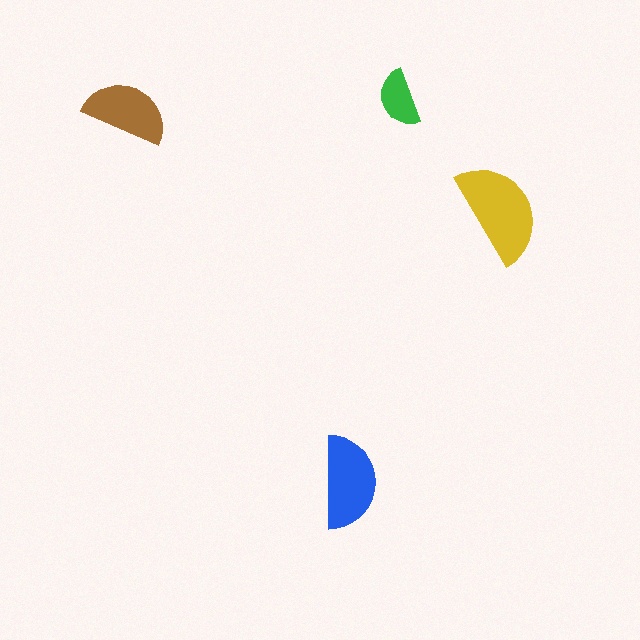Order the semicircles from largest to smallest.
the yellow one, the blue one, the brown one, the green one.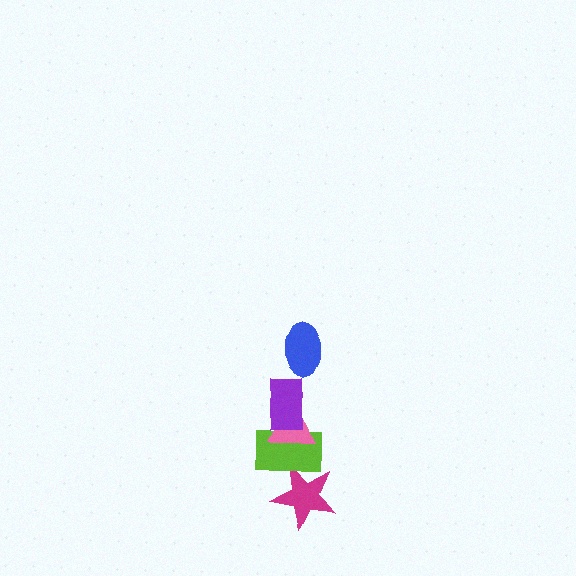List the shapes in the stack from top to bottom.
From top to bottom: the blue ellipse, the purple rectangle, the pink triangle, the lime rectangle, the magenta star.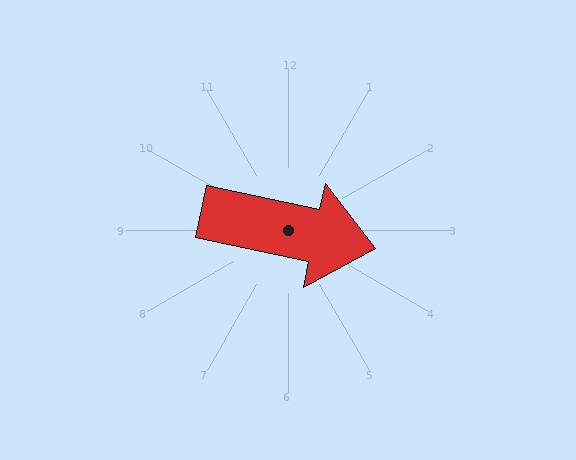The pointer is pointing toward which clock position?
Roughly 3 o'clock.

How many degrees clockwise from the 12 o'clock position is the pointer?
Approximately 102 degrees.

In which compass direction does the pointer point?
East.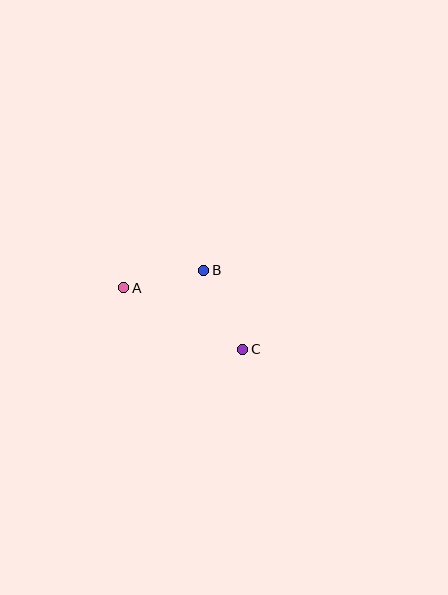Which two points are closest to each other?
Points A and B are closest to each other.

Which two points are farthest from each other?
Points A and C are farthest from each other.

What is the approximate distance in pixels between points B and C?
The distance between B and C is approximately 88 pixels.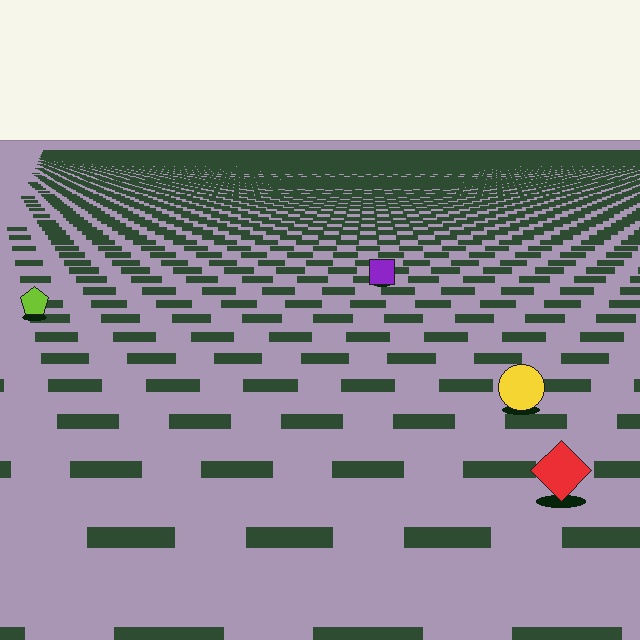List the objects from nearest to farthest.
From nearest to farthest: the red diamond, the yellow circle, the lime pentagon, the purple square.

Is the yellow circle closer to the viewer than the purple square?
Yes. The yellow circle is closer — you can tell from the texture gradient: the ground texture is coarser near it.